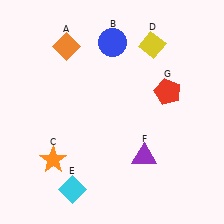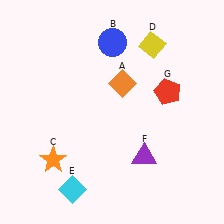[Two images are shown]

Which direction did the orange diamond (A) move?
The orange diamond (A) moved right.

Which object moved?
The orange diamond (A) moved right.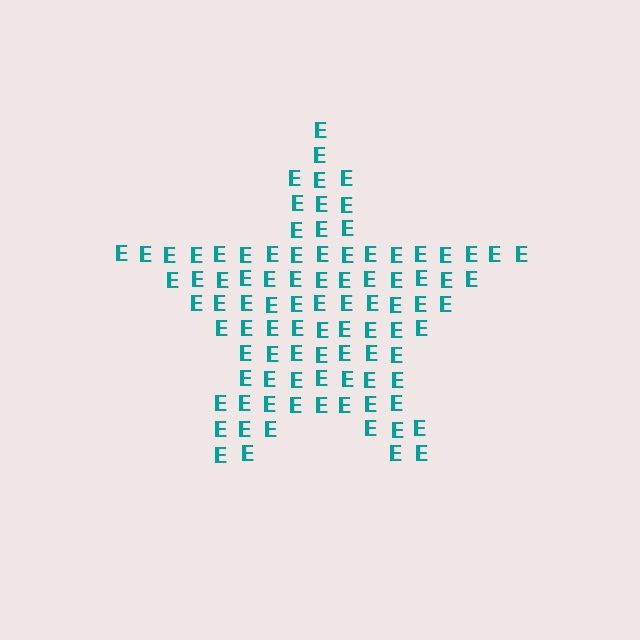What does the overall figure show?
The overall figure shows a star.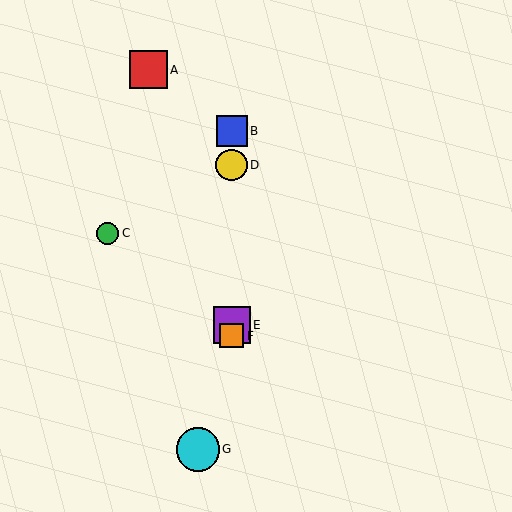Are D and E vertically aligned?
Yes, both are at x≈232.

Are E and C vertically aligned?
No, E is at x≈232 and C is at x≈108.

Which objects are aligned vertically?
Objects B, D, E, F are aligned vertically.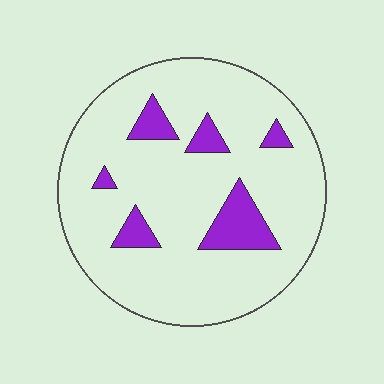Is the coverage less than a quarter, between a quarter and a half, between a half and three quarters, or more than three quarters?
Less than a quarter.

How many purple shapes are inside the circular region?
6.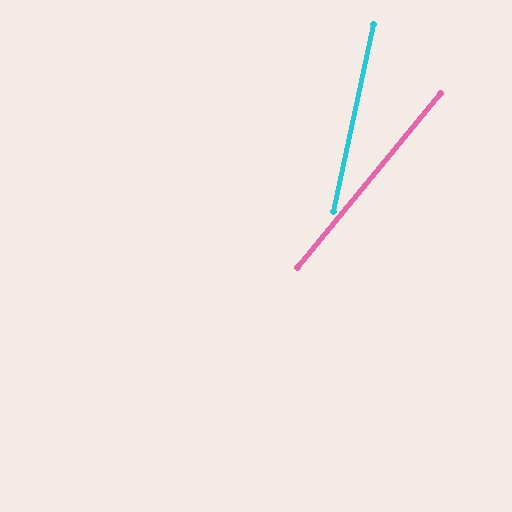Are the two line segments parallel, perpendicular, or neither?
Neither parallel nor perpendicular — they differ by about 27°.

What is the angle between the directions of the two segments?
Approximately 27 degrees.